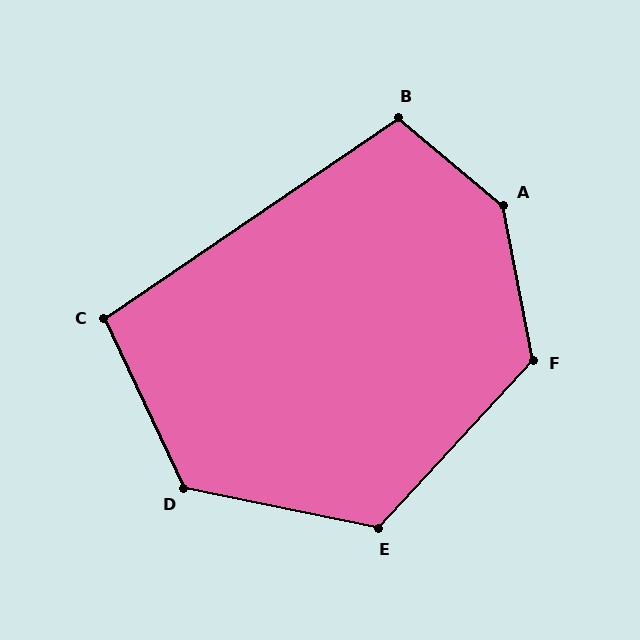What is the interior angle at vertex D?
Approximately 127 degrees (obtuse).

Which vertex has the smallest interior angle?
C, at approximately 99 degrees.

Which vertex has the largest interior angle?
A, at approximately 140 degrees.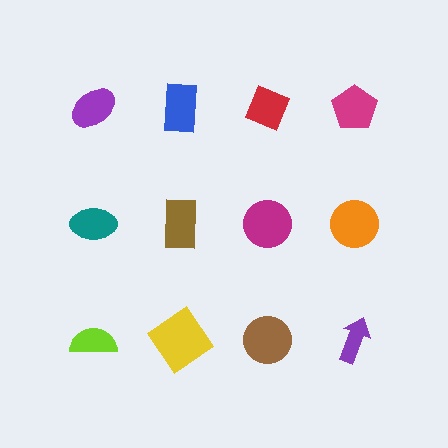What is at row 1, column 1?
A purple ellipse.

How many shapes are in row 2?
4 shapes.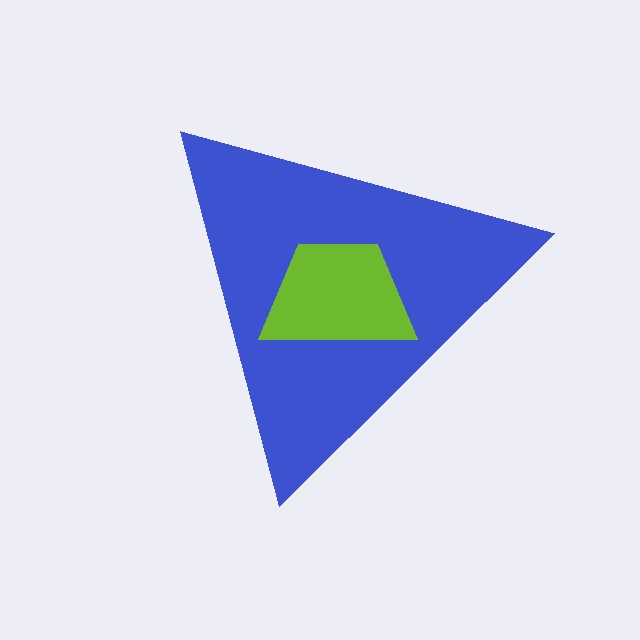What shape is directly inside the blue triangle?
The lime trapezoid.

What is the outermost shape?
The blue triangle.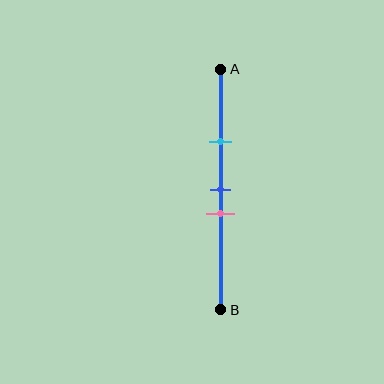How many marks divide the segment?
There are 3 marks dividing the segment.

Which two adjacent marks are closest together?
The blue and pink marks are the closest adjacent pair.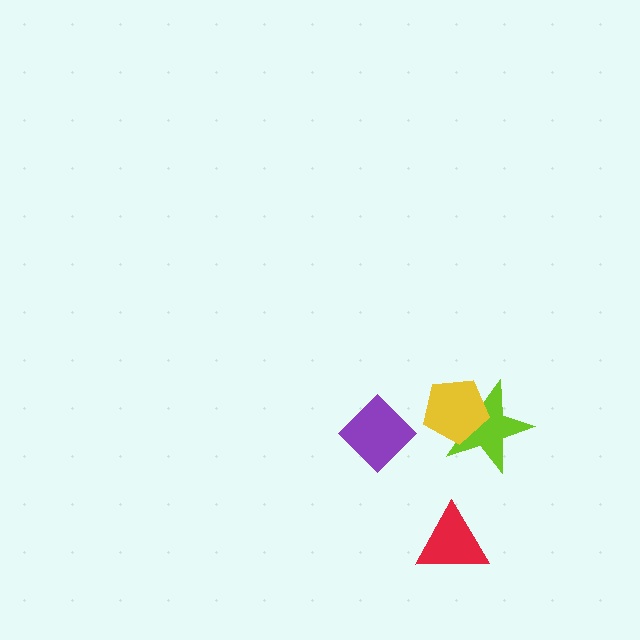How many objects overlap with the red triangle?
0 objects overlap with the red triangle.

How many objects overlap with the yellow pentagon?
1 object overlaps with the yellow pentagon.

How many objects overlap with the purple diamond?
0 objects overlap with the purple diamond.